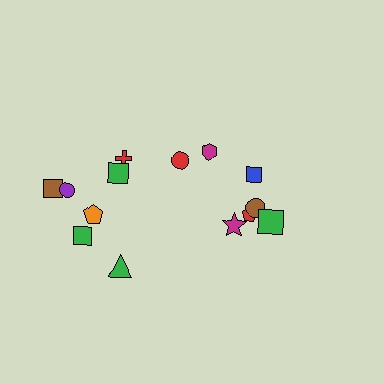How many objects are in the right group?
There are 6 objects.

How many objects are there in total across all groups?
There are 14 objects.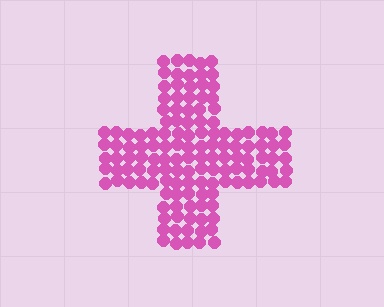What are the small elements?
The small elements are circles.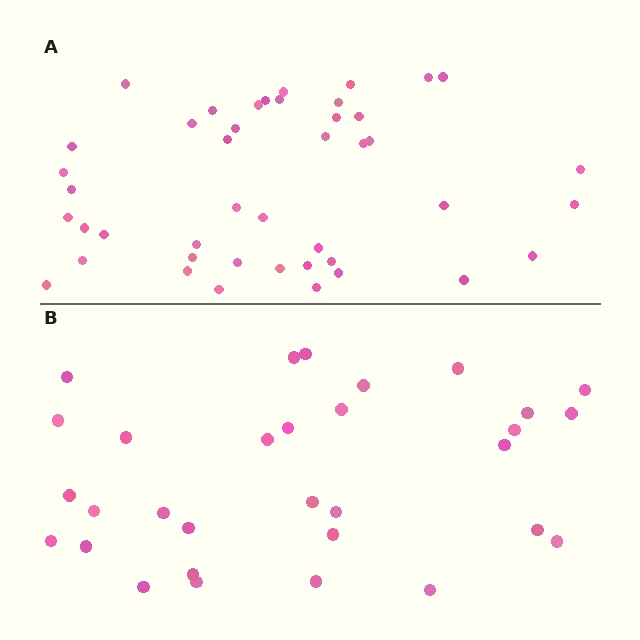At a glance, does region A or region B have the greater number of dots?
Region A (the top region) has more dots.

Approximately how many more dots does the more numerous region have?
Region A has approximately 15 more dots than region B.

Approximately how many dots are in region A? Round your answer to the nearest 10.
About 40 dots. (The exact count is 44, which rounds to 40.)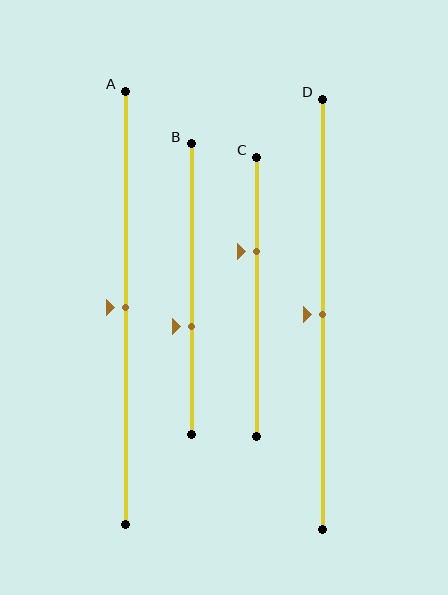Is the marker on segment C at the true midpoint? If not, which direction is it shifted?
No, the marker on segment C is shifted upward by about 16% of the segment length.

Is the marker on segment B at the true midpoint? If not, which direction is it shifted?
No, the marker on segment B is shifted downward by about 13% of the segment length.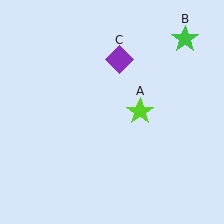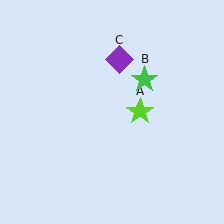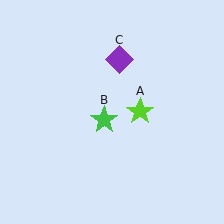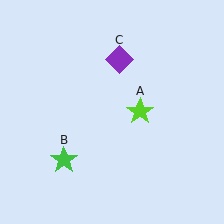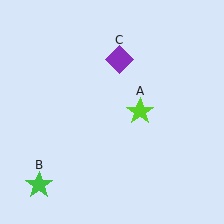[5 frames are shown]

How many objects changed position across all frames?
1 object changed position: green star (object B).